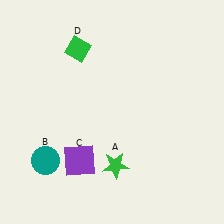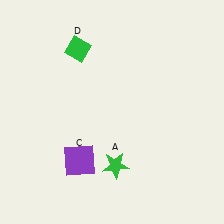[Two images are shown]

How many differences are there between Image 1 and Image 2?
There is 1 difference between the two images.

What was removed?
The teal circle (B) was removed in Image 2.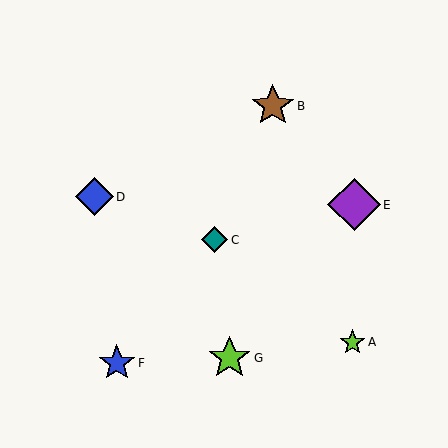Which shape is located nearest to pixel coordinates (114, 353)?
The blue star (labeled F) at (117, 363) is nearest to that location.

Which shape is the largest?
The purple diamond (labeled E) is the largest.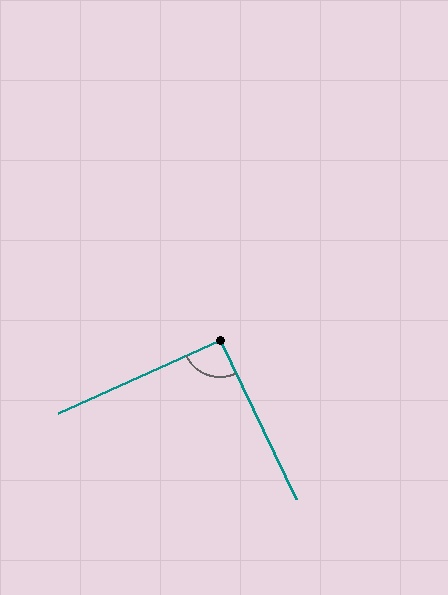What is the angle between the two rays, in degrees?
Approximately 91 degrees.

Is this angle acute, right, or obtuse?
It is approximately a right angle.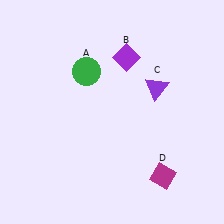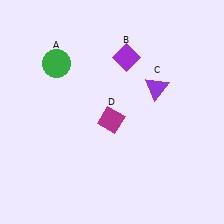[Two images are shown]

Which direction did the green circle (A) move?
The green circle (A) moved left.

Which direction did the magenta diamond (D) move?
The magenta diamond (D) moved up.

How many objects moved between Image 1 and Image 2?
2 objects moved between the two images.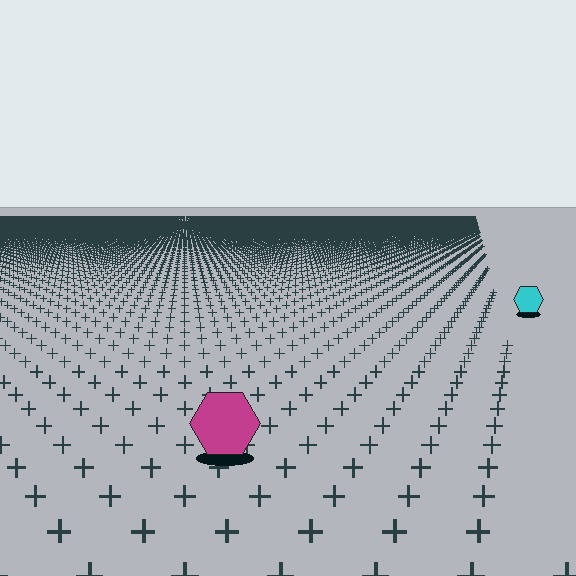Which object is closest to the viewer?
The magenta hexagon is closest. The texture marks near it are larger and more spread out.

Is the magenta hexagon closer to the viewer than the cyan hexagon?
Yes. The magenta hexagon is closer — you can tell from the texture gradient: the ground texture is coarser near it.